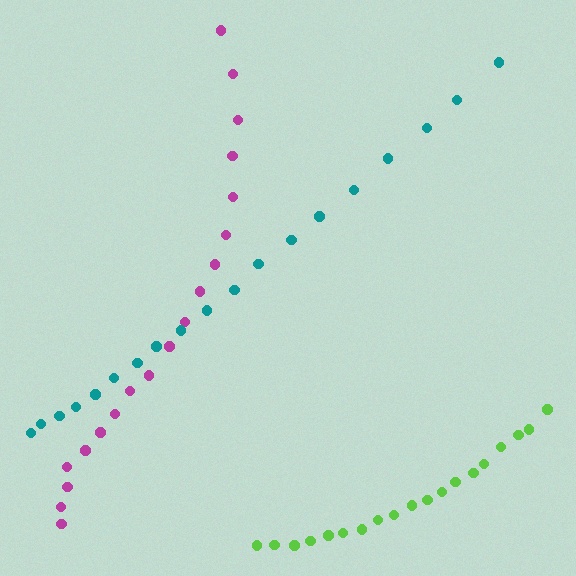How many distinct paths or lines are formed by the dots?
There are 3 distinct paths.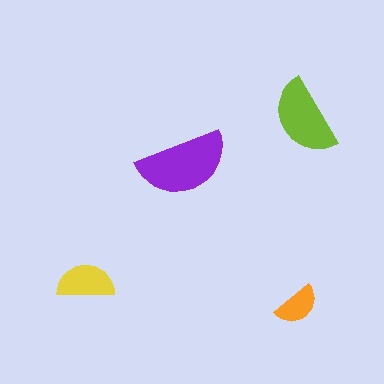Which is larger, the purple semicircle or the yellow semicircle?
The purple one.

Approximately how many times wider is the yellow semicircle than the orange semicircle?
About 1.5 times wider.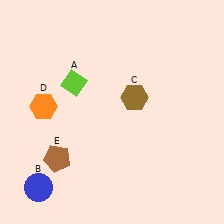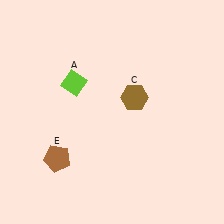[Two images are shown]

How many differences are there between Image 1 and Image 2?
There are 2 differences between the two images.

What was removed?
The orange hexagon (D), the blue circle (B) were removed in Image 2.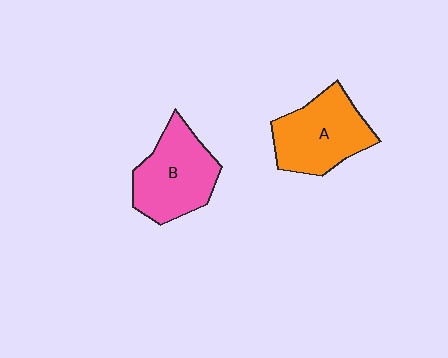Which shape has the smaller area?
Shape B (pink).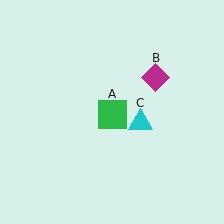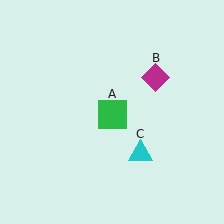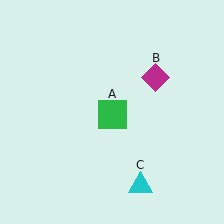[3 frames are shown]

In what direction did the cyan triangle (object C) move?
The cyan triangle (object C) moved down.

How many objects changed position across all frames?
1 object changed position: cyan triangle (object C).